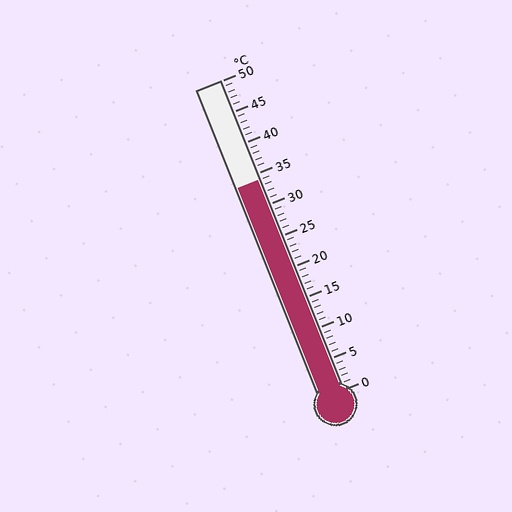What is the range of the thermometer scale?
The thermometer scale ranges from 0°C to 50°C.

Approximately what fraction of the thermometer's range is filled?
The thermometer is filled to approximately 70% of its range.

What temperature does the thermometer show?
The thermometer shows approximately 34°C.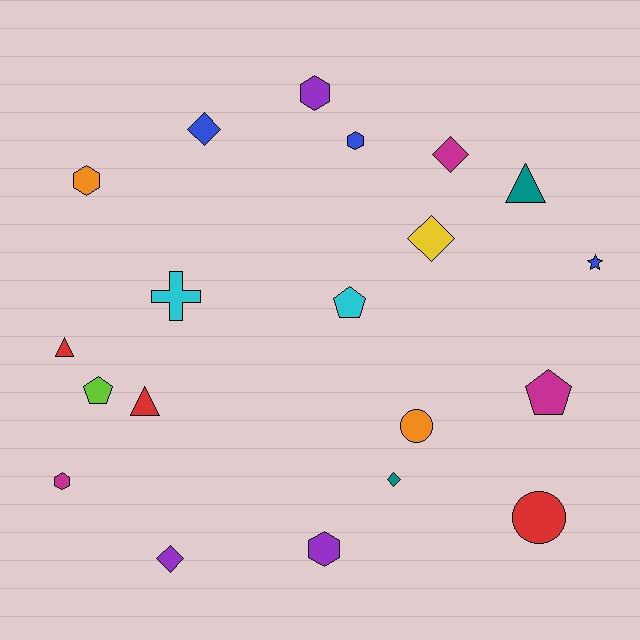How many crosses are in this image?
There is 1 cross.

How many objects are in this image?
There are 20 objects.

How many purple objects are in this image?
There are 3 purple objects.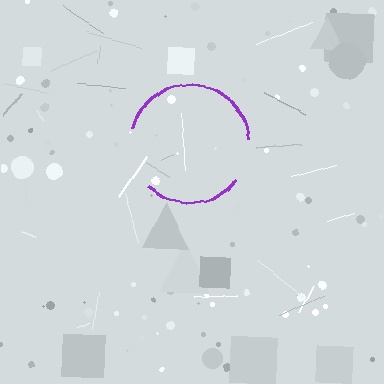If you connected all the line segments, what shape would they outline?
They would outline a circle.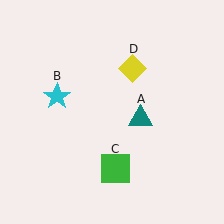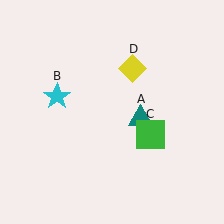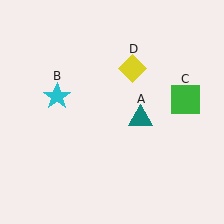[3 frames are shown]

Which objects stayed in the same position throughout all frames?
Teal triangle (object A) and cyan star (object B) and yellow diamond (object D) remained stationary.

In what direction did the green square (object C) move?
The green square (object C) moved up and to the right.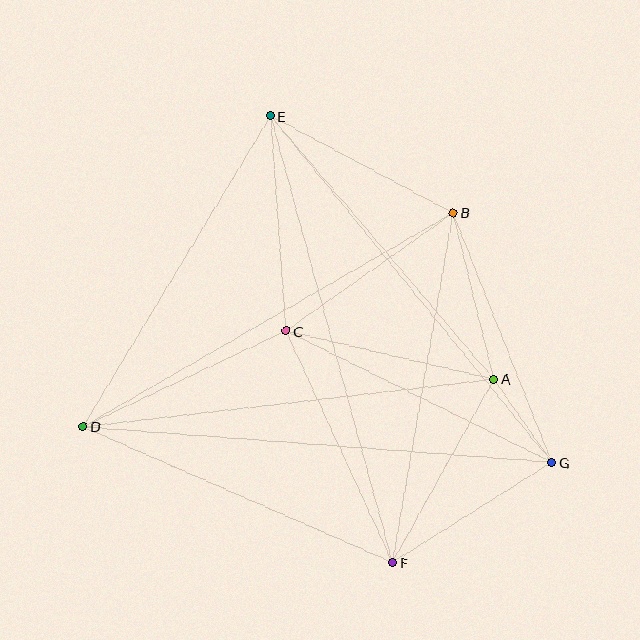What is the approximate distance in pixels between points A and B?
The distance between A and B is approximately 171 pixels.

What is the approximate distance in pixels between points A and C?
The distance between A and C is approximately 214 pixels.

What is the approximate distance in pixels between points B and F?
The distance between B and F is approximately 355 pixels.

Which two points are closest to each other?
Points A and G are closest to each other.